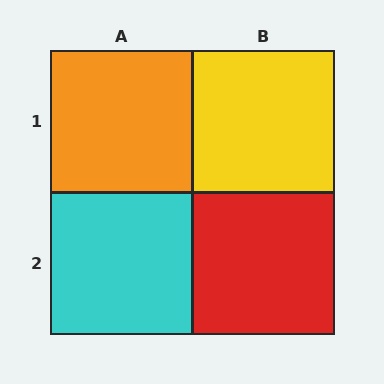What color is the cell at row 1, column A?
Orange.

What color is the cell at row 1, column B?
Yellow.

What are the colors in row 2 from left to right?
Cyan, red.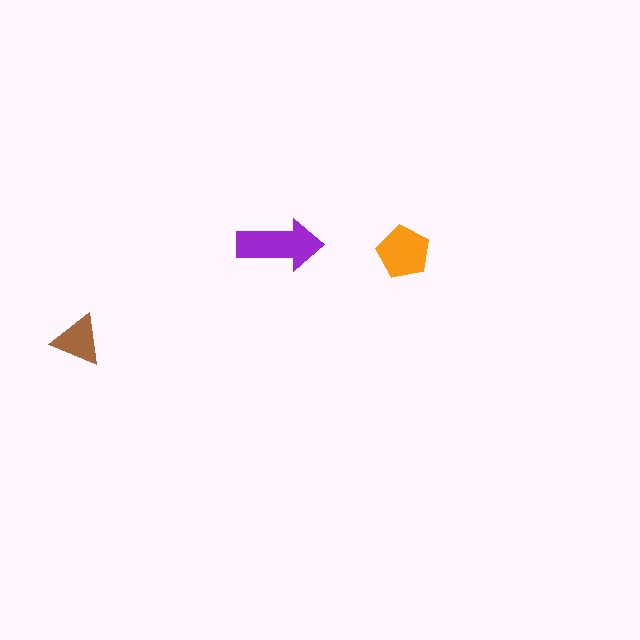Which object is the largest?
The purple arrow.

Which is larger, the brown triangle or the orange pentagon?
The orange pentagon.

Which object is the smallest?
The brown triangle.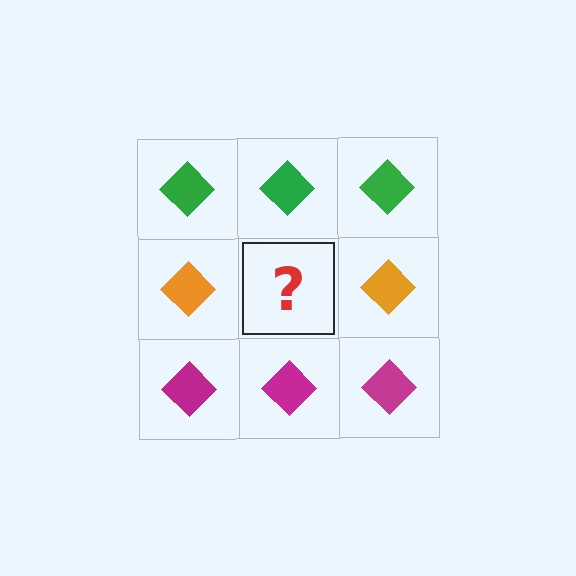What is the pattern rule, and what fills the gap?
The rule is that each row has a consistent color. The gap should be filled with an orange diamond.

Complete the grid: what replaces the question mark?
The question mark should be replaced with an orange diamond.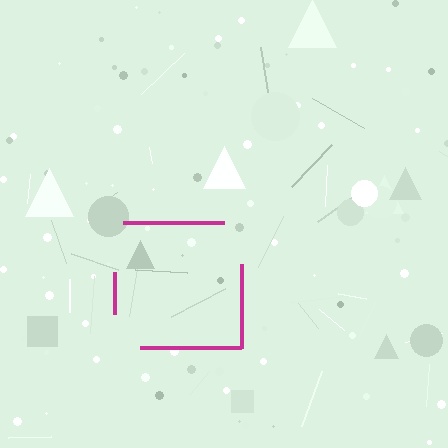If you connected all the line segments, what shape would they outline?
They would outline a square.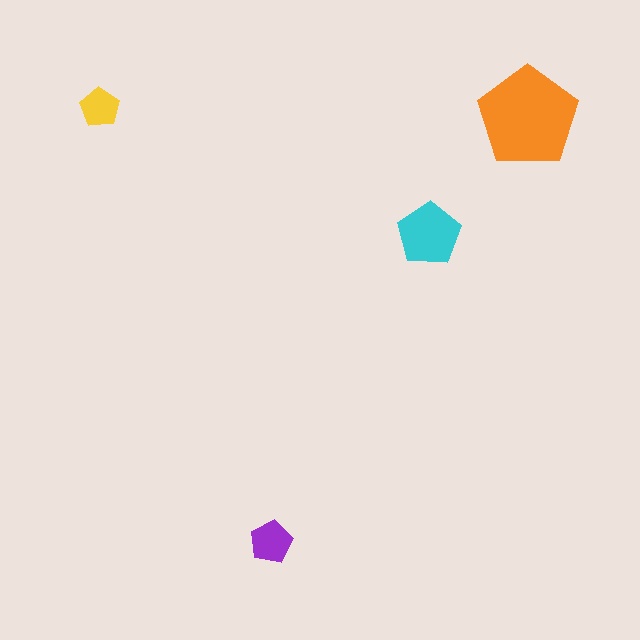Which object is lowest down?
The purple pentagon is bottommost.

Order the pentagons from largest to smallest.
the orange one, the cyan one, the purple one, the yellow one.